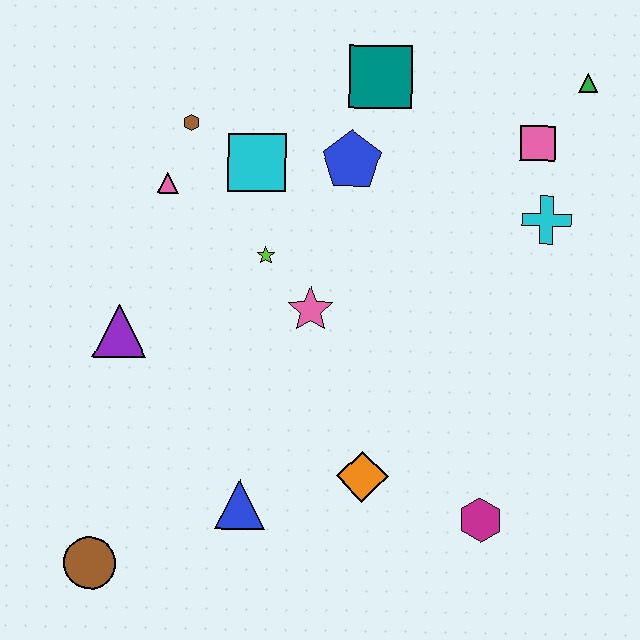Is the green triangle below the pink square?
No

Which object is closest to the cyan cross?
The pink square is closest to the cyan cross.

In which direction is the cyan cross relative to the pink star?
The cyan cross is to the right of the pink star.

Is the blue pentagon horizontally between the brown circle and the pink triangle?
No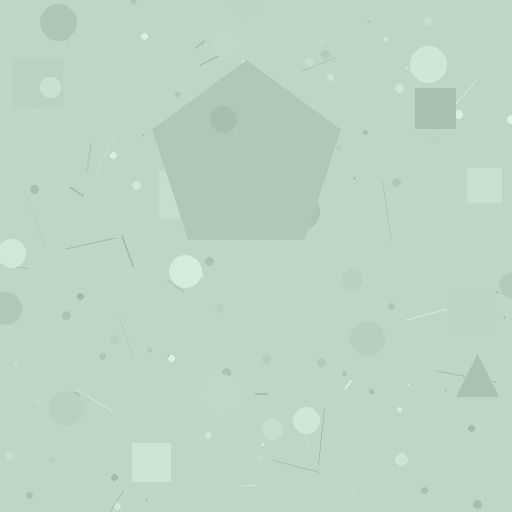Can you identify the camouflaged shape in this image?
The camouflaged shape is a pentagon.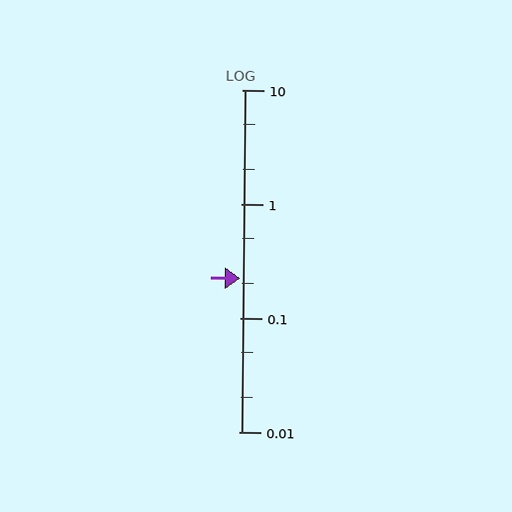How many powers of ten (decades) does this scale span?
The scale spans 3 decades, from 0.01 to 10.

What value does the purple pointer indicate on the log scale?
The pointer indicates approximately 0.22.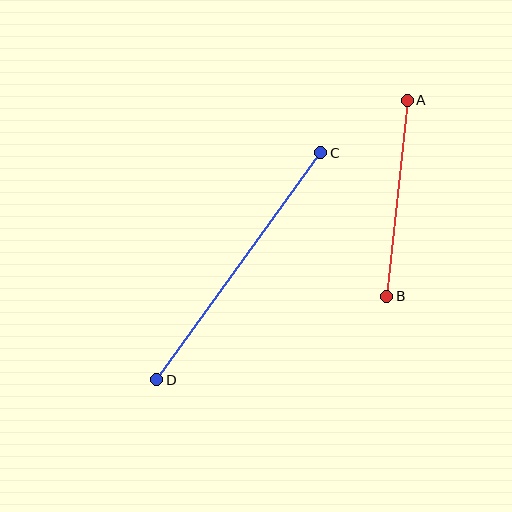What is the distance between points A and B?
The distance is approximately 197 pixels.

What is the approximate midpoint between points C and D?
The midpoint is at approximately (239, 266) pixels.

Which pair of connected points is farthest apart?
Points C and D are farthest apart.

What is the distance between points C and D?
The distance is approximately 280 pixels.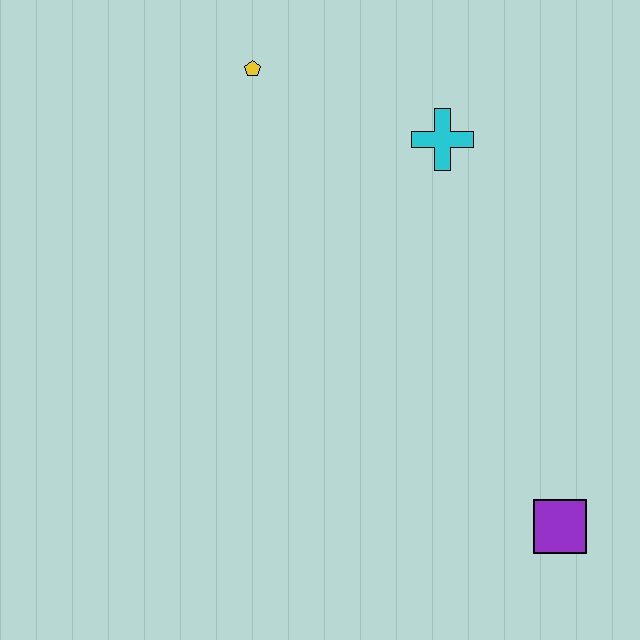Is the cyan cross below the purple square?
No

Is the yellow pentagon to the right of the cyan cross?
No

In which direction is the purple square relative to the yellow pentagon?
The purple square is below the yellow pentagon.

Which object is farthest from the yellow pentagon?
The purple square is farthest from the yellow pentagon.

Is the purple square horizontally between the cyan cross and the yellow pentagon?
No